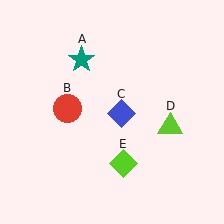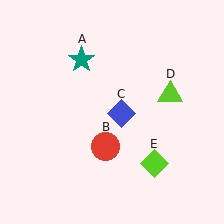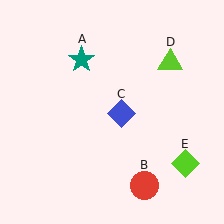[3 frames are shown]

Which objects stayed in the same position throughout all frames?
Teal star (object A) and blue diamond (object C) remained stationary.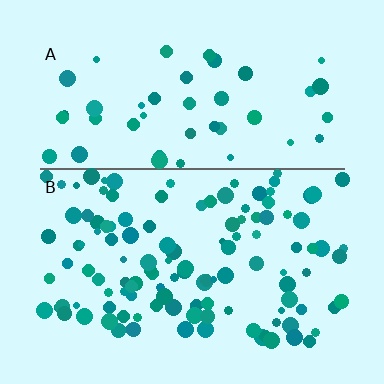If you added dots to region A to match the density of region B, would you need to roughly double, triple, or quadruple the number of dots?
Approximately triple.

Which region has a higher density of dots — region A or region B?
B (the bottom).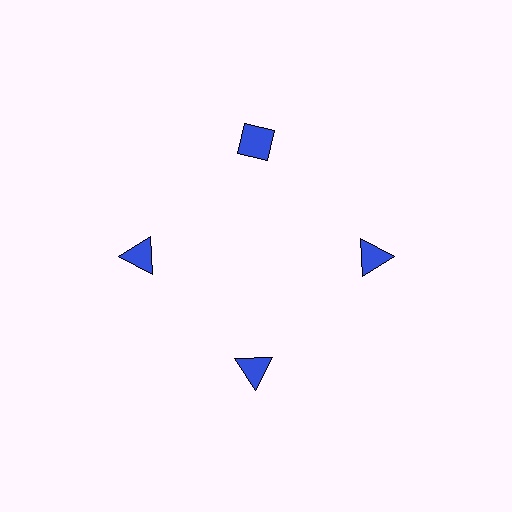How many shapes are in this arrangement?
There are 4 shapes arranged in a ring pattern.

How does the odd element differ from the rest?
It has a different shape: diamond instead of triangle.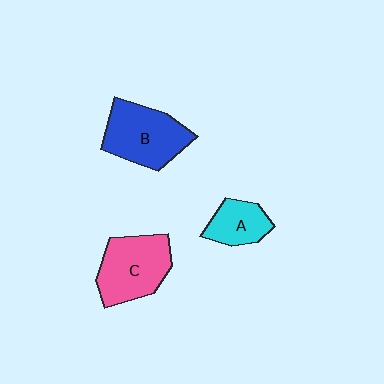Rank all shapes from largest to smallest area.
From largest to smallest: B (blue), C (pink), A (cyan).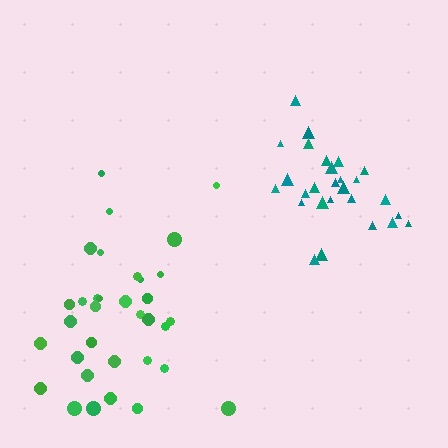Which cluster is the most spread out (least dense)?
Green.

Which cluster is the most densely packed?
Teal.